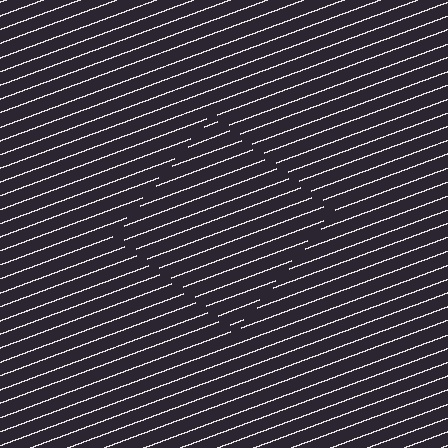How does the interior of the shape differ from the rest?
The interior of the shape contains the same grating, shifted by half a period — the contour is defined by the phase discontinuity where line-ends from the inner and outer gratings abut.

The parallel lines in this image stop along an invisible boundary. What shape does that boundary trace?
An illusory square. The interior of the shape contains the same grating, shifted by half a period — the contour is defined by the phase discontinuity where line-ends from the inner and outer gratings abut.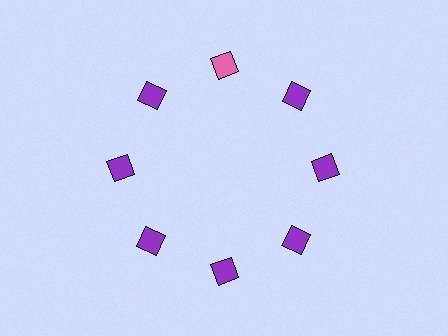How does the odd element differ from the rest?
It has a different color: pink instead of purple.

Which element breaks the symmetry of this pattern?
The pink square at roughly the 12 o'clock position breaks the symmetry. All other shapes are purple squares.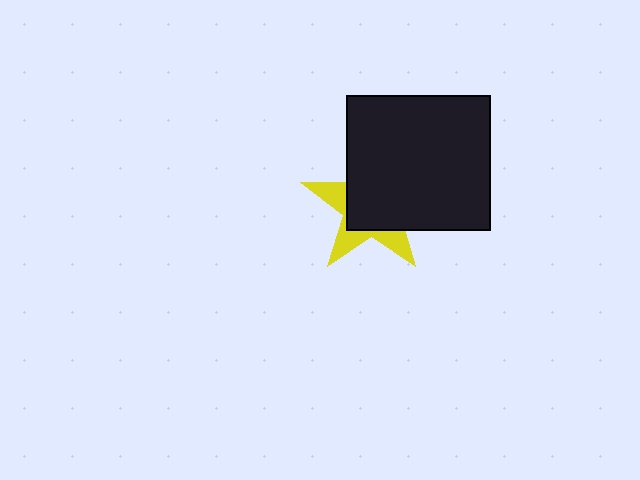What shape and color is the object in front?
The object in front is a black rectangle.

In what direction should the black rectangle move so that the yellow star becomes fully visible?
The black rectangle should move toward the upper-right. That is the shortest direction to clear the overlap and leave the yellow star fully visible.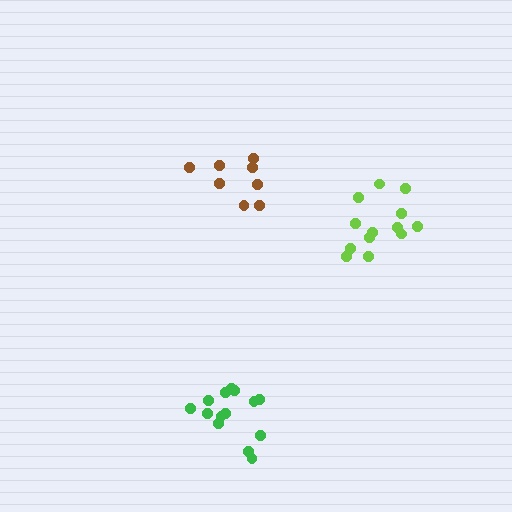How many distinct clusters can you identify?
There are 3 distinct clusters.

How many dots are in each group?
Group 1: 14 dots, Group 2: 8 dots, Group 3: 13 dots (35 total).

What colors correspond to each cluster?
The clusters are colored: green, brown, lime.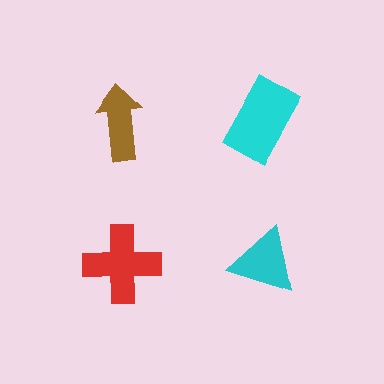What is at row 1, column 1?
A brown arrow.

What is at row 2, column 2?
A cyan triangle.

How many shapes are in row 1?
2 shapes.